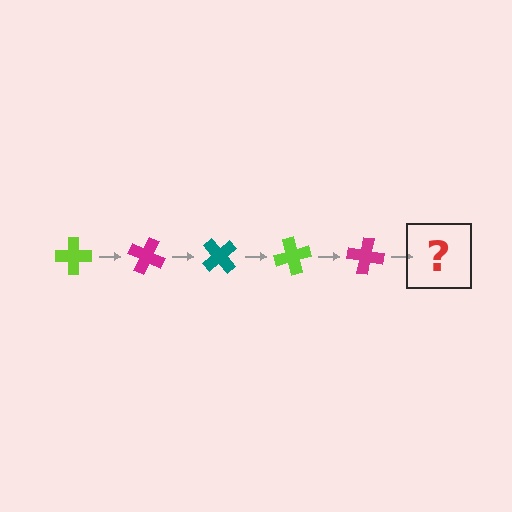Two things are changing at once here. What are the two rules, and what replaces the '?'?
The two rules are that it rotates 25 degrees each step and the color cycles through lime, magenta, and teal. The '?' should be a teal cross, rotated 125 degrees from the start.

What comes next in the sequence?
The next element should be a teal cross, rotated 125 degrees from the start.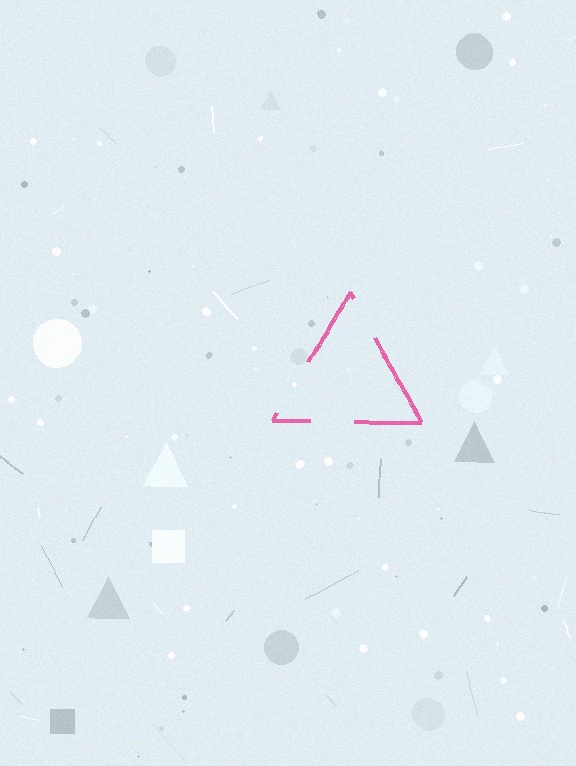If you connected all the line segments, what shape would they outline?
They would outline a triangle.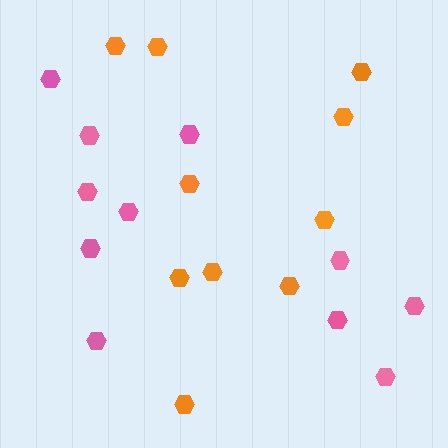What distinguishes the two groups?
There are 2 groups: one group of pink hexagons (11) and one group of orange hexagons (10).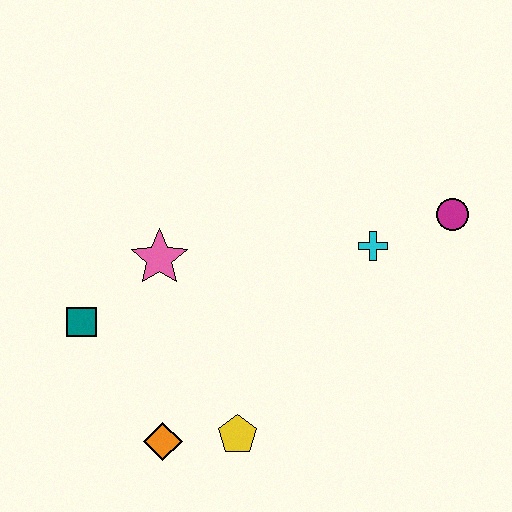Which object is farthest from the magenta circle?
The teal square is farthest from the magenta circle.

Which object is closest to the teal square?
The pink star is closest to the teal square.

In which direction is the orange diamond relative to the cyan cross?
The orange diamond is to the left of the cyan cross.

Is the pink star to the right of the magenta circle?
No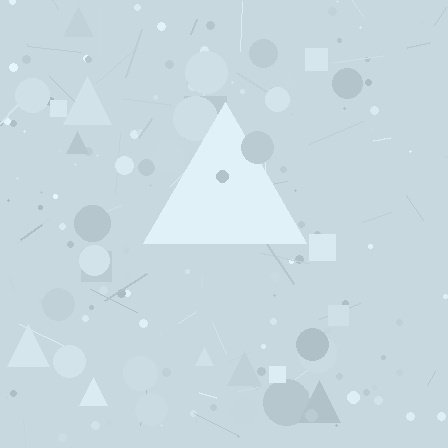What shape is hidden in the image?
A triangle is hidden in the image.